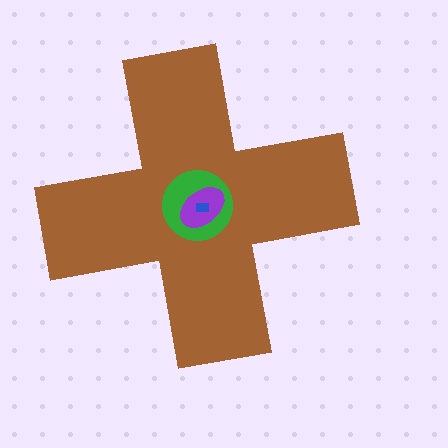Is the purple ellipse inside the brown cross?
Yes.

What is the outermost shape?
The brown cross.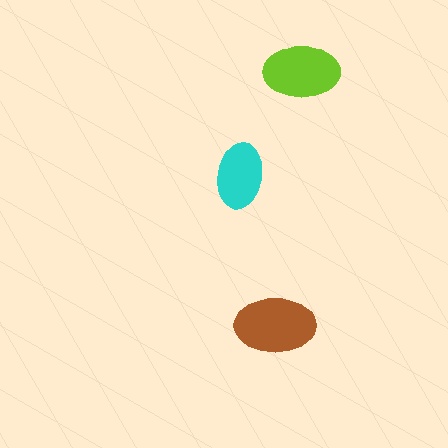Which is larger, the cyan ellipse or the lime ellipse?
The lime one.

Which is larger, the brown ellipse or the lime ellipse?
The brown one.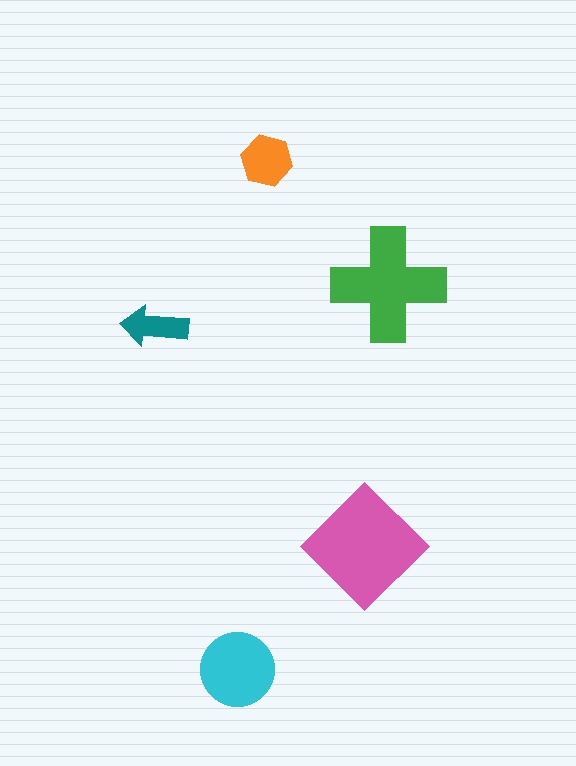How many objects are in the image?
There are 5 objects in the image.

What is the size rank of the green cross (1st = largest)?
2nd.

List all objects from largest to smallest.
The pink diamond, the green cross, the cyan circle, the orange hexagon, the teal arrow.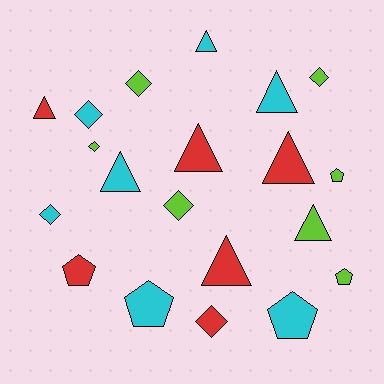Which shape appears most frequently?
Triangle, with 8 objects.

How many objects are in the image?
There are 20 objects.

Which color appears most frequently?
Cyan, with 7 objects.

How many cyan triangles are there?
There are 3 cyan triangles.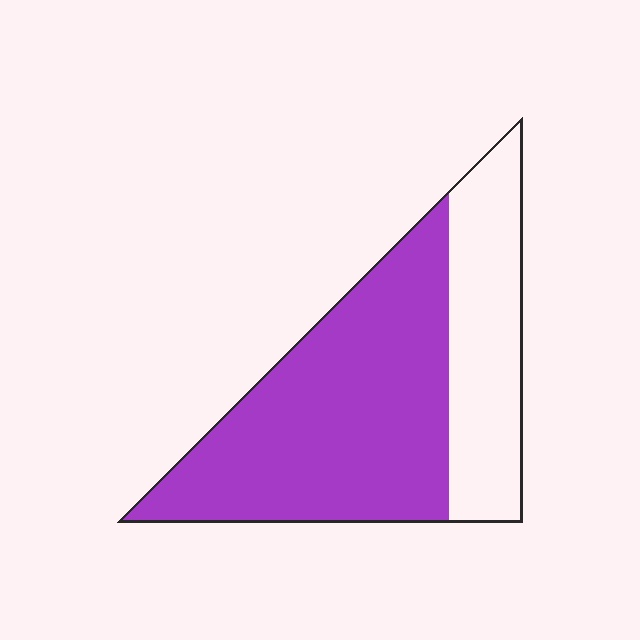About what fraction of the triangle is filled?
About two thirds (2/3).